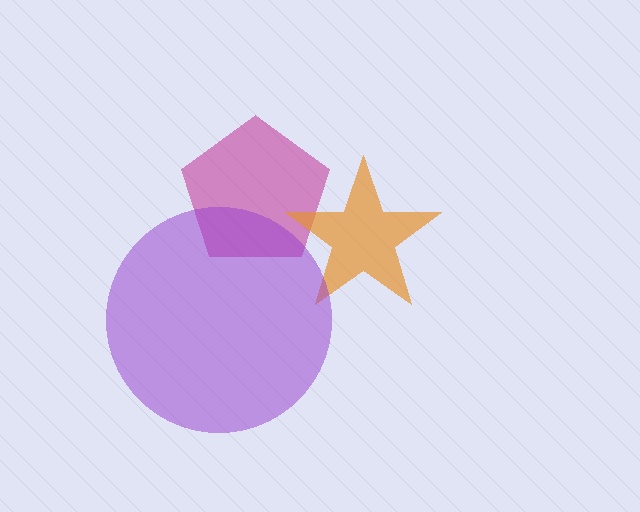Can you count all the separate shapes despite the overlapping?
Yes, there are 3 separate shapes.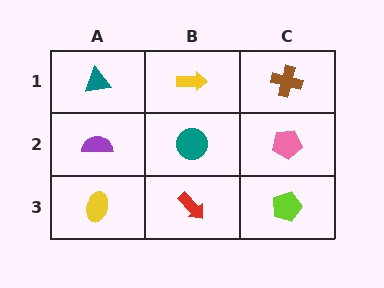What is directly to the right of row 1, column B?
A brown cross.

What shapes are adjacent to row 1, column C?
A pink pentagon (row 2, column C), a yellow arrow (row 1, column B).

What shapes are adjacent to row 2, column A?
A teal triangle (row 1, column A), a yellow ellipse (row 3, column A), a teal circle (row 2, column B).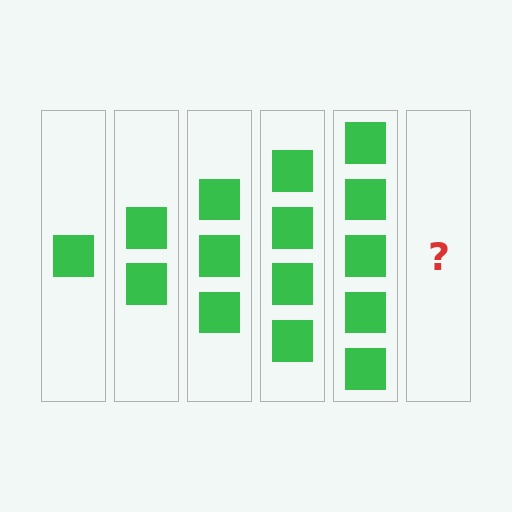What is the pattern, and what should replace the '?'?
The pattern is that each step adds one more square. The '?' should be 6 squares.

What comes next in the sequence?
The next element should be 6 squares.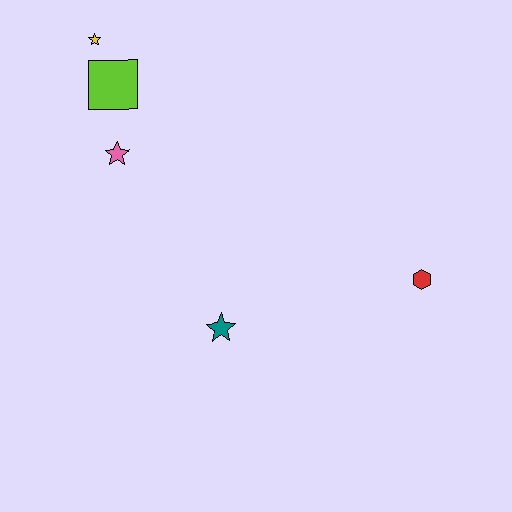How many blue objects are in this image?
There are no blue objects.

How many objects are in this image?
There are 5 objects.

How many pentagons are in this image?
There are no pentagons.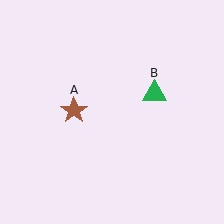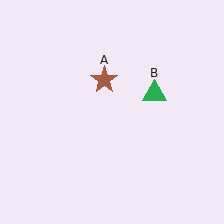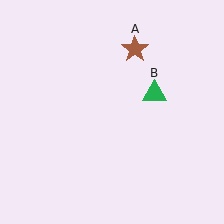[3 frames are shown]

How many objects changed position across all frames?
1 object changed position: brown star (object A).